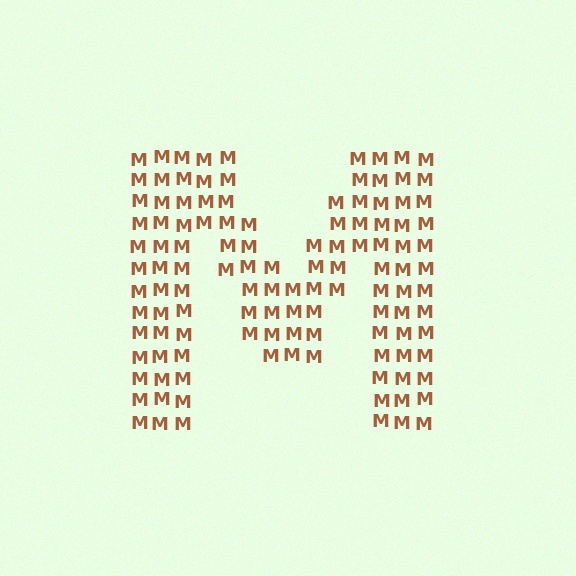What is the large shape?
The large shape is the letter M.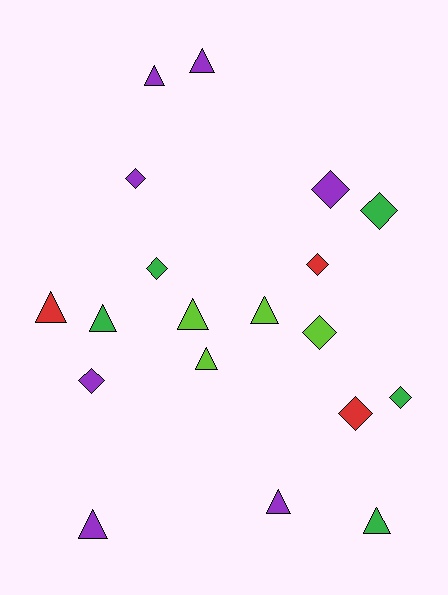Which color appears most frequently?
Purple, with 7 objects.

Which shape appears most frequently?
Triangle, with 10 objects.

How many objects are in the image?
There are 19 objects.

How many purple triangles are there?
There are 4 purple triangles.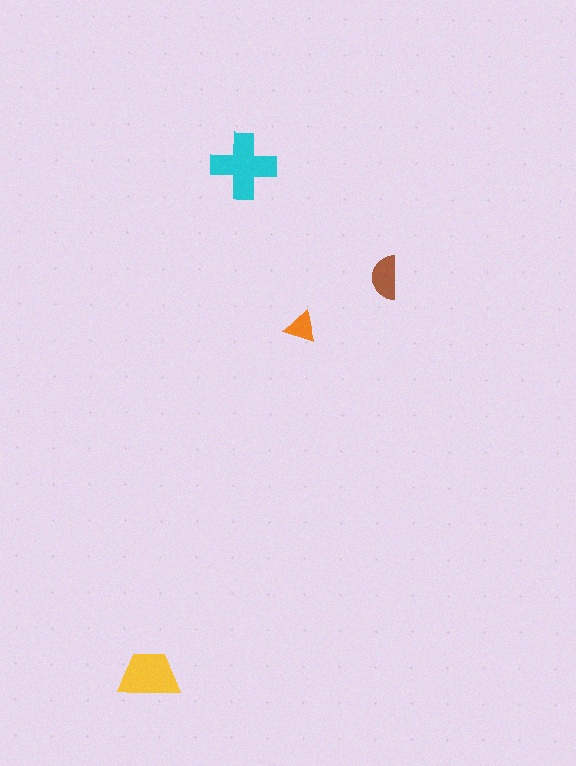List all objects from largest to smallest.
The cyan cross, the yellow trapezoid, the brown semicircle, the orange triangle.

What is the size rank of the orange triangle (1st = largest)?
4th.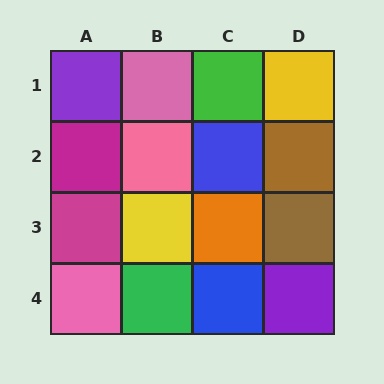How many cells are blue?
2 cells are blue.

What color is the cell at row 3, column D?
Brown.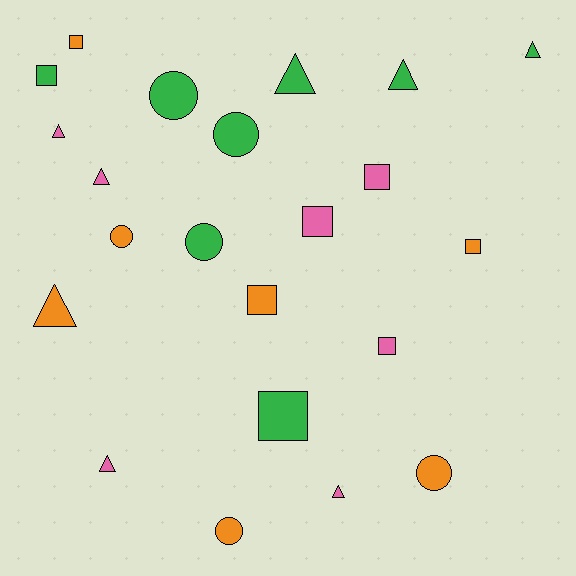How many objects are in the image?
There are 22 objects.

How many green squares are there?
There are 2 green squares.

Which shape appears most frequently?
Triangle, with 8 objects.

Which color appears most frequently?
Green, with 8 objects.